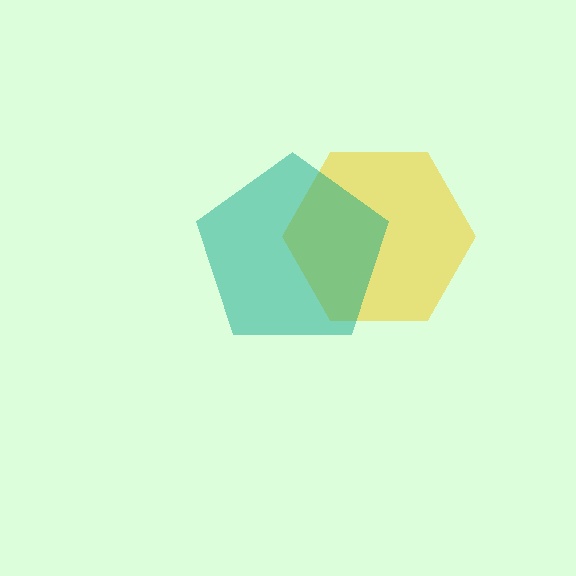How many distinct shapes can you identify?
There are 2 distinct shapes: a yellow hexagon, a teal pentagon.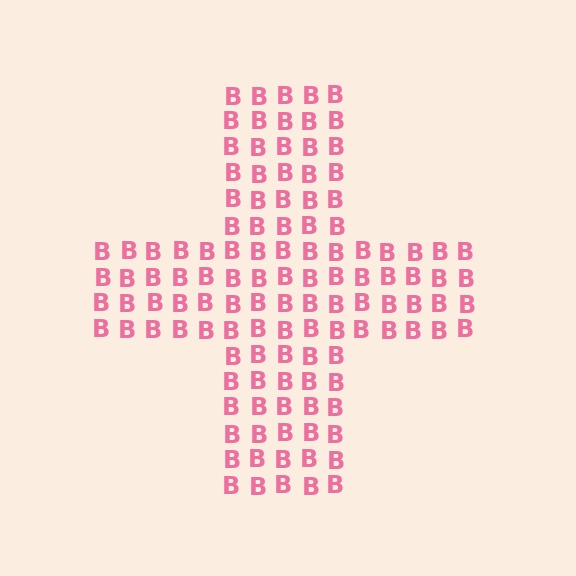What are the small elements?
The small elements are letter B's.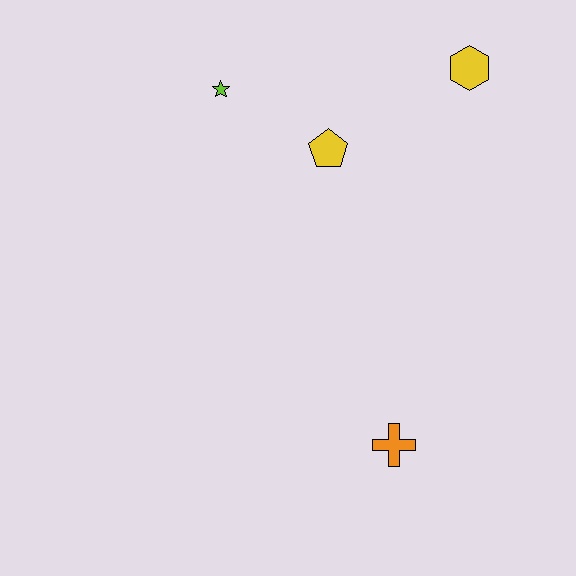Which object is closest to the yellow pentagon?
The lime star is closest to the yellow pentagon.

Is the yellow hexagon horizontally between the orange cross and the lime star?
No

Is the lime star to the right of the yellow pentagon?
No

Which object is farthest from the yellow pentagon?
The orange cross is farthest from the yellow pentagon.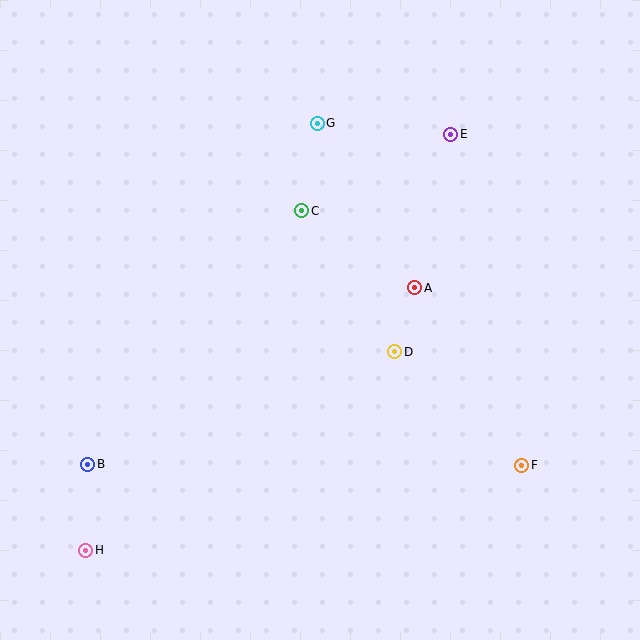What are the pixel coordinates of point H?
Point H is at (86, 550).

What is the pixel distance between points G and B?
The distance between G and B is 411 pixels.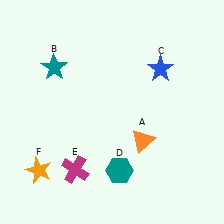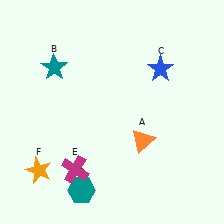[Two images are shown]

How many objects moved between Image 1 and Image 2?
1 object moved between the two images.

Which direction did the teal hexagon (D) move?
The teal hexagon (D) moved left.